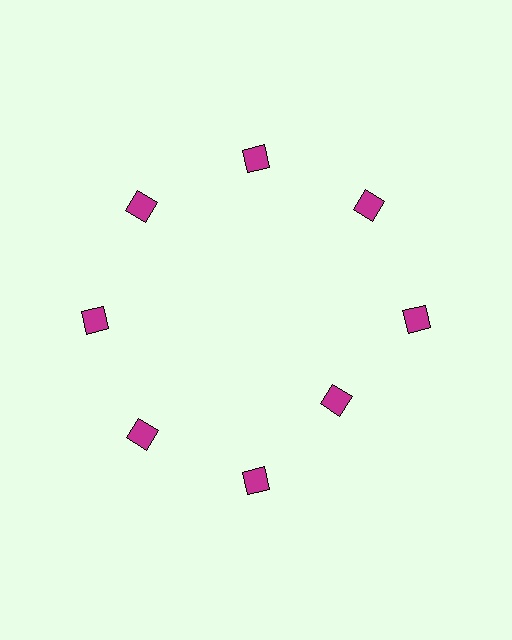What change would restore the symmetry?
The symmetry would be restored by moving it outward, back onto the ring so that all 8 diamonds sit at equal angles and equal distance from the center.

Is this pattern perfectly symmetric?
No. The 8 magenta diamonds are arranged in a ring, but one element near the 4 o'clock position is pulled inward toward the center, breaking the 8-fold rotational symmetry.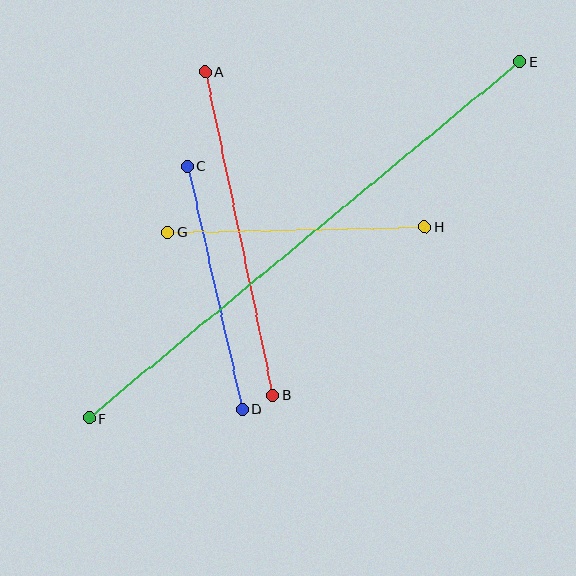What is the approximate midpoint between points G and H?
The midpoint is at approximately (296, 229) pixels.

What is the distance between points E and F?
The distance is approximately 559 pixels.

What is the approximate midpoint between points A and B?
The midpoint is at approximately (239, 234) pixels.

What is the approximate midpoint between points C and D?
The midpoint is at approximately (215, 288) pixels.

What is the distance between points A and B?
The distance is approximately 330 pixels.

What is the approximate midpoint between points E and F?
The midpoint is at approximately (304, 240) pixels.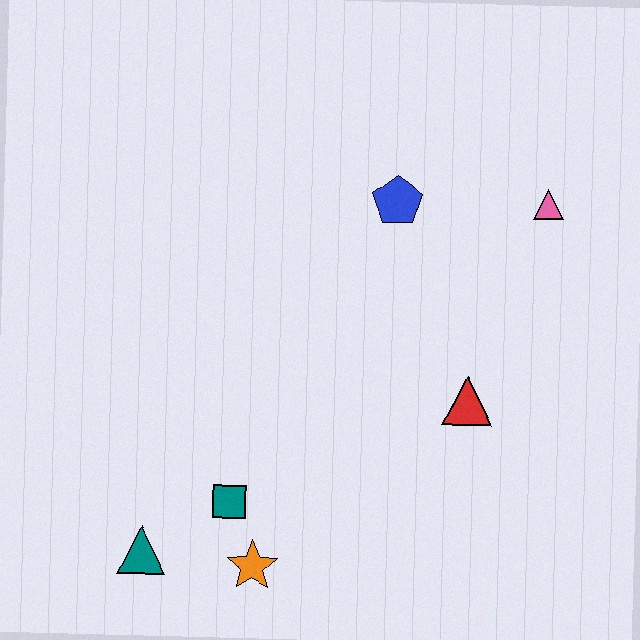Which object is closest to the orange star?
The teal square is closest to the orange star.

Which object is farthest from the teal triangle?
The pink triangle is farthest from the teal triangle.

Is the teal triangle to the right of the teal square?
No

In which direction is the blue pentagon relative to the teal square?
The blue pentagon is above the teal square.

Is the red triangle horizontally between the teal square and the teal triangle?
No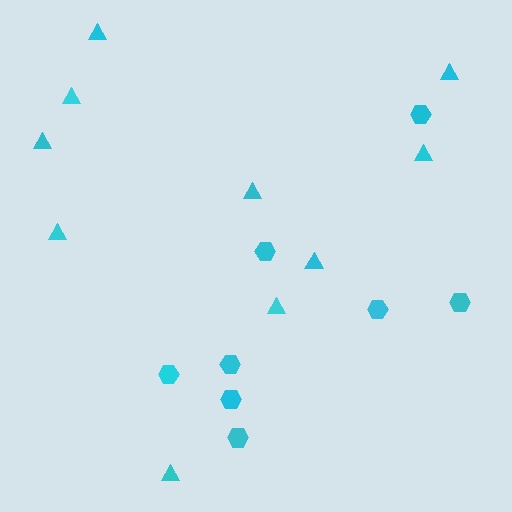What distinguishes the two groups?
There are 2 groups: one group of triangles (10) and one group of hexagons (8).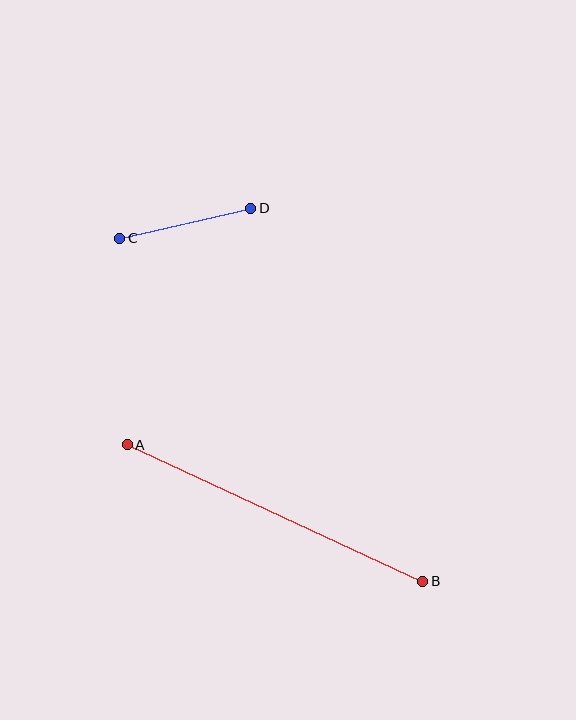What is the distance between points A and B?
The distance is approximately 325 pixels.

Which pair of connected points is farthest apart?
Points A and B are farthest apart.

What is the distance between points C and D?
The distance is approximately 134 pixels.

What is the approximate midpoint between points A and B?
The midpoint is at approximately (275, 513) pixels.